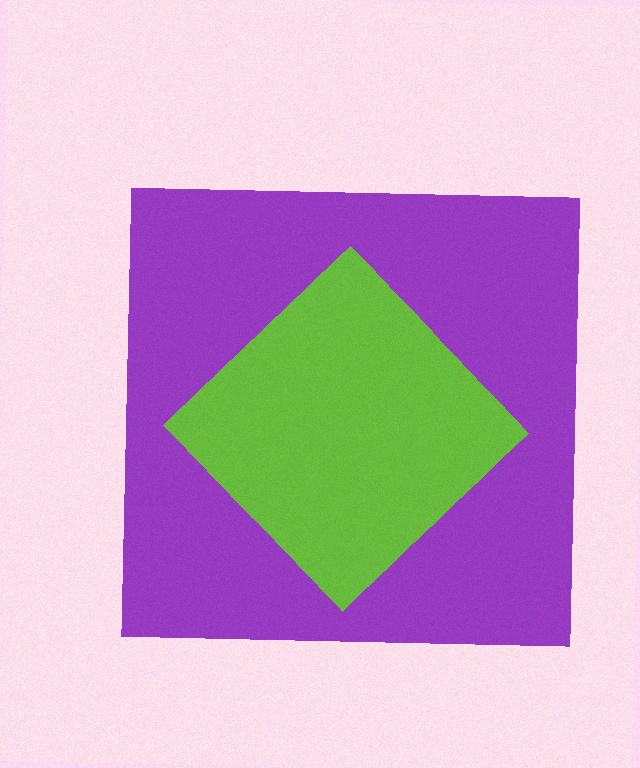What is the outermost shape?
The purple square.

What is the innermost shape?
The lime diamond.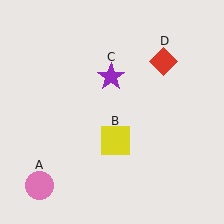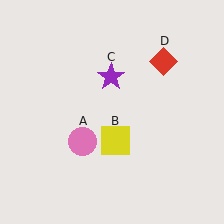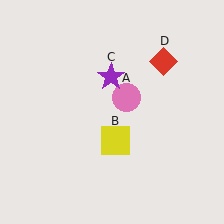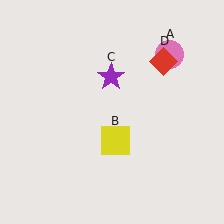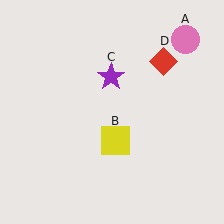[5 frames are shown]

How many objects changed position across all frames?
1 object changed position: pink circle (object A).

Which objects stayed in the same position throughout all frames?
Yellow square (object B) and purple star (object C) and red diamond (object D) remained stationary.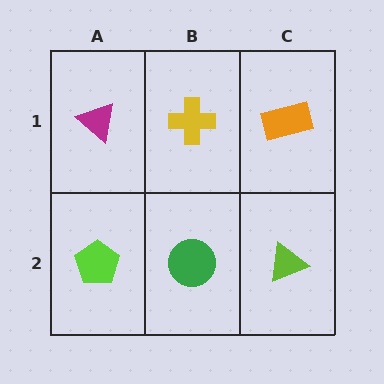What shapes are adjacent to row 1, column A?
A lime pentagon (row 2, column A), a yellow cross (row 1, column B).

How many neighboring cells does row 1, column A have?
2.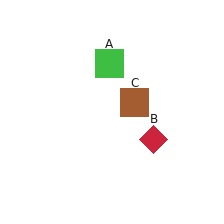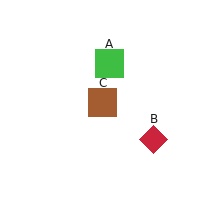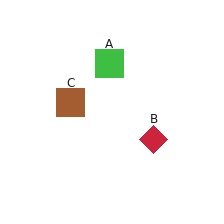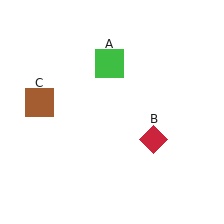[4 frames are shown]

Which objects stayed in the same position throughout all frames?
Green square (object A) and red diamond (object B) remained stationary.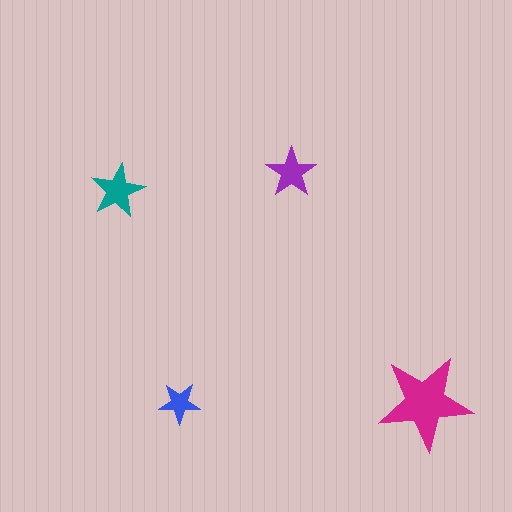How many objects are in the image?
There are 4 objects in the image.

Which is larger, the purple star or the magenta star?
The magenta one.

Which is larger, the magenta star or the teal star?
The magenta one.